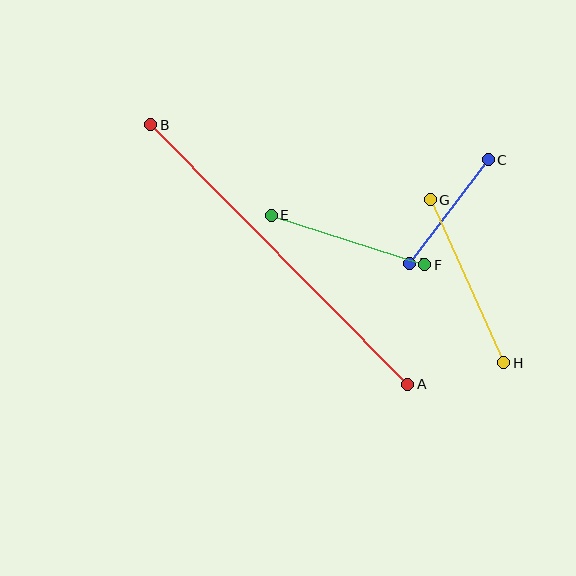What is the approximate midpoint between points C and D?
The midpoint is at approximately (449, 211) pixels.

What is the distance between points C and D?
The distance is approximately 130 pixels.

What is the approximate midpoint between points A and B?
The midpoint is at approximately (279, 255) pixels.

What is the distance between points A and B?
The distance is approximately 365 pixels.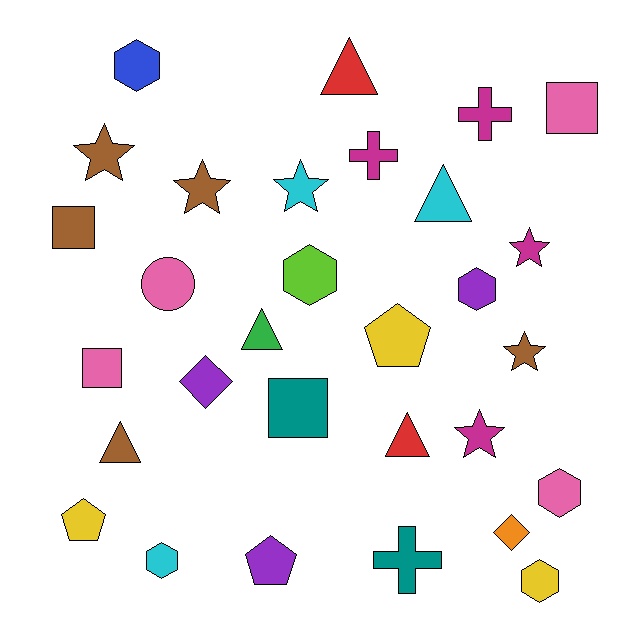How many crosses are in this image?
There are 3 crosses.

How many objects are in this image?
There are 30 objects.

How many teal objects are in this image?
There are 2 teal objects.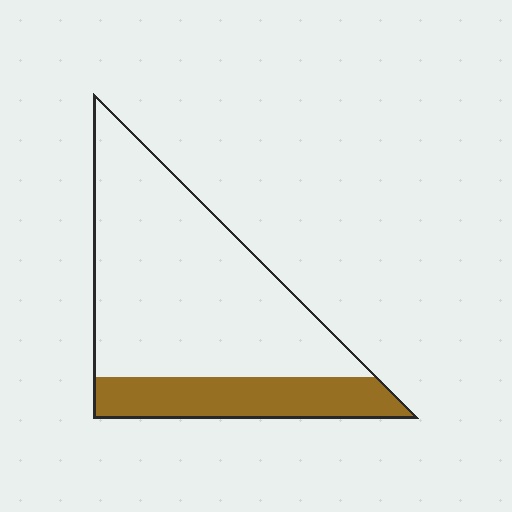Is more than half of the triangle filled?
No.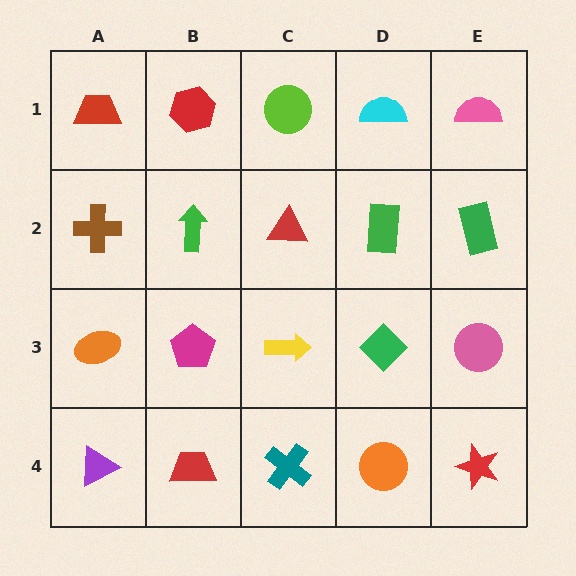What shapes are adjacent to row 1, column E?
A green rectangle (row 2, column E), a cyan semicircle (row 1, column D).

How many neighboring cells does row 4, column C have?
3.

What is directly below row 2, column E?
A pink circle.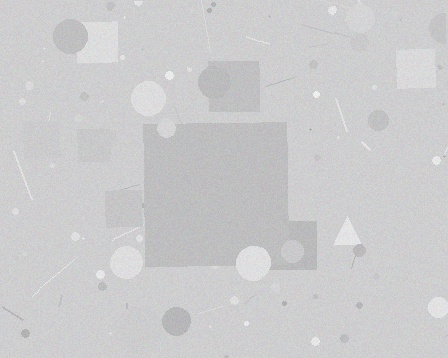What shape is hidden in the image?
A square is hidden in the image.